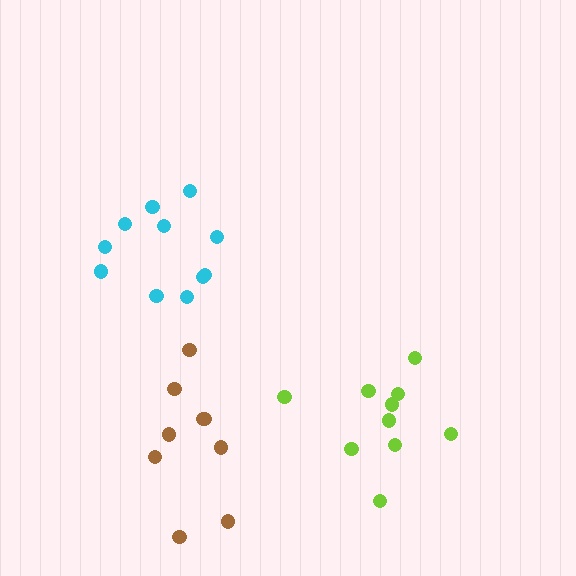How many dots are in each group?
Group 1: 11 dots, Group 2: 9 dots, Group 3: 10 dots (30 total).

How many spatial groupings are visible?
There are 3 spatial groupings.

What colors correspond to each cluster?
The clusters are colored: cyan, brown, lime.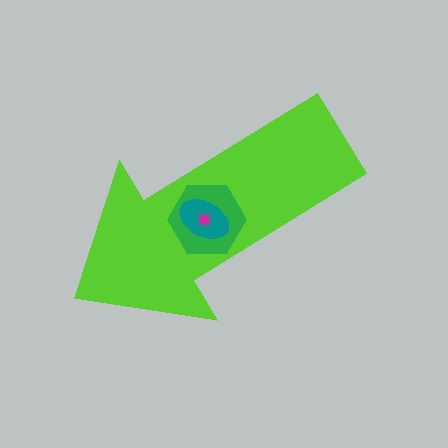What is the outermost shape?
The lime arrow.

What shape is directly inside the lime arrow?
The green hexagon.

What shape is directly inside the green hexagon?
The teal ellipse.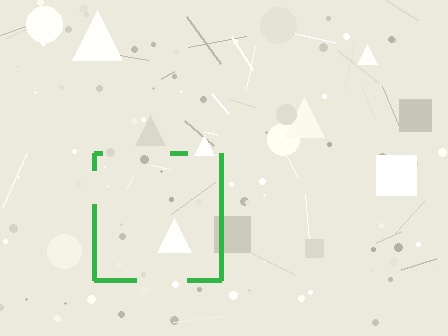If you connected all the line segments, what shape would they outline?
They would outline a square.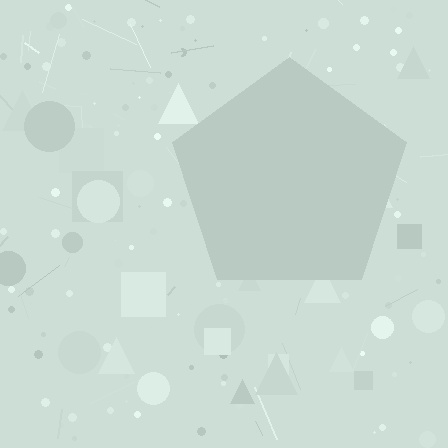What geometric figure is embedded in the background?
A pentagon is embedded in the background.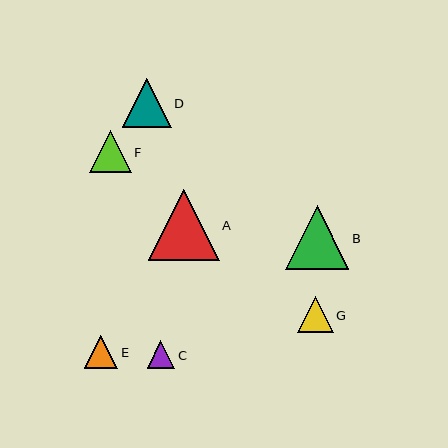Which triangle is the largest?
Triangle A is the largest with a size of approximately 71 pixels.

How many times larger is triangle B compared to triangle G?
Triangle B is approximately 1.8 times the size of triangle G.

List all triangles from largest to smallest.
From largest to smallest: A, B, D, F, G, E, C.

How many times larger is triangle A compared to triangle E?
Triangle A is approximately 2.1 times the size of triangle E.